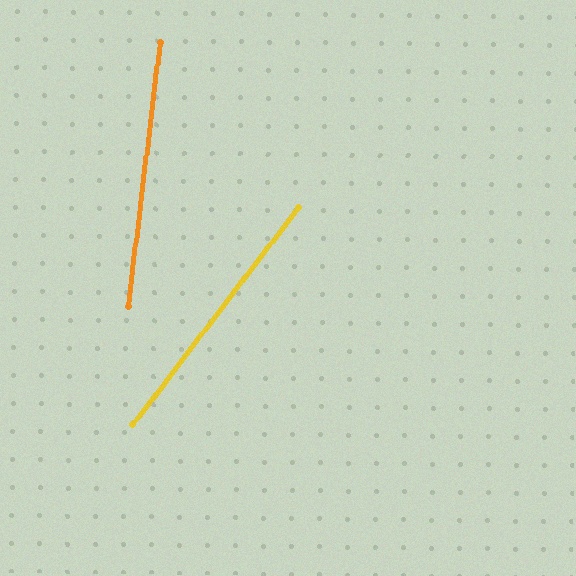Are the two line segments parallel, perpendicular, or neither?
Neither parallel nor perpendicular — they differ by about 31°.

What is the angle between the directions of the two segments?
Approximately 31 degrees.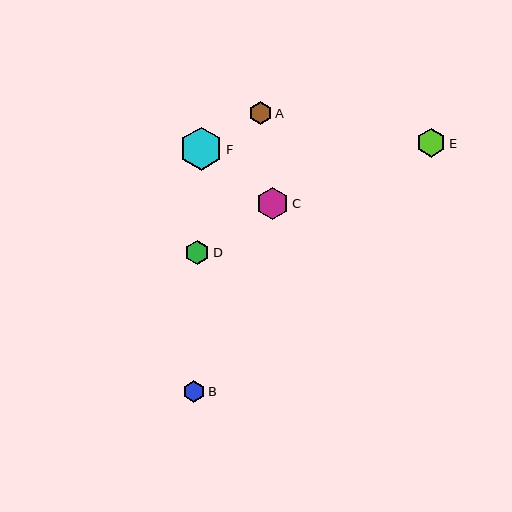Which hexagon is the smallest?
Hexagon B is the smallest with a size of approximately 22 pixels.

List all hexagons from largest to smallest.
From largest to smallest: F, C, E, D, A, B.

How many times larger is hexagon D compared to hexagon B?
Hexagon D is approximately 1.1 times the size of hexagon B.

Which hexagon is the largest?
Hexagon F is the largest with a size of approximately 43 pixels.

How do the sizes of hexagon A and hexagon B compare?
Hexagon A and hexagon B are approximately the same size.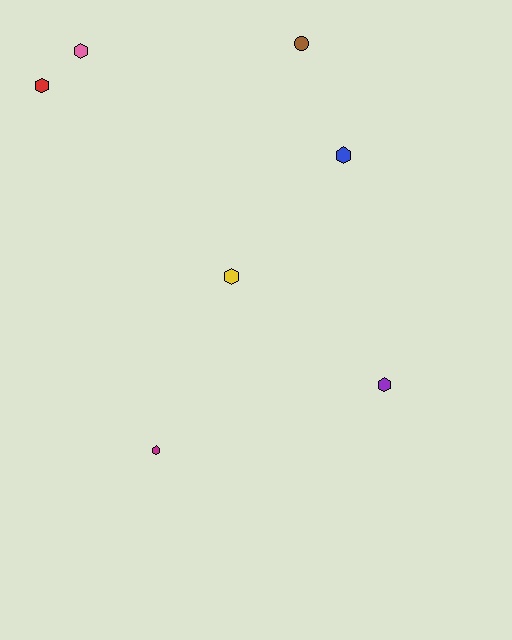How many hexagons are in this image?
There are 6 hexagons.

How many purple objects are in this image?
There is 1 purple object.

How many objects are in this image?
There are 7 objects.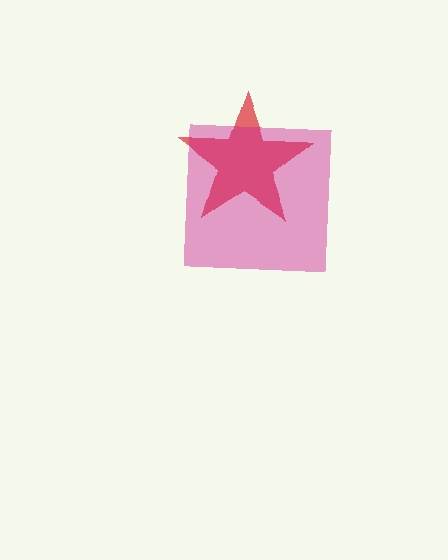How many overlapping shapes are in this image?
There are 2 overlapping shapes in the image.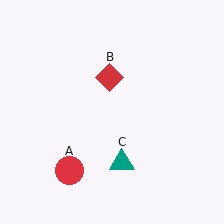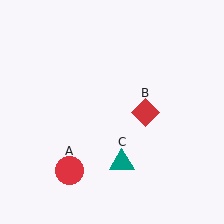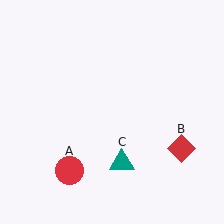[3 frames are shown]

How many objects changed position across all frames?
1 object changed position: red diamond (object B).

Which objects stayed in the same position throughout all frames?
Red circle (object A) and teal triangle (object C) remained stationary.